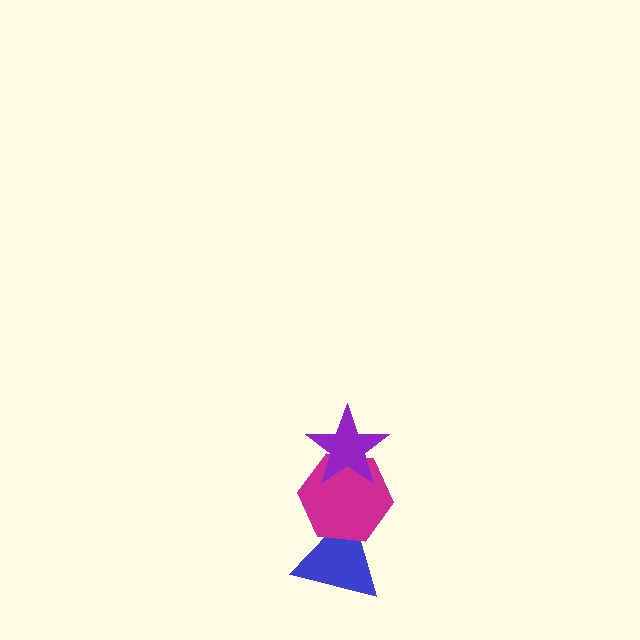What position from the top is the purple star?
The purple star is 1st from the top.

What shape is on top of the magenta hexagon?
The purple star is on top of the magenta hexagon.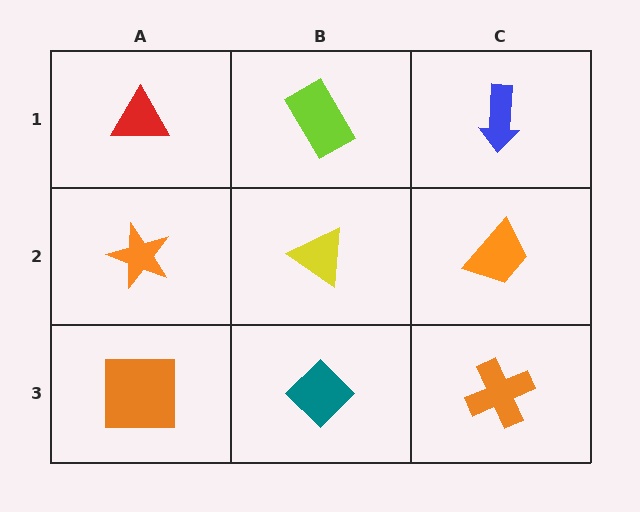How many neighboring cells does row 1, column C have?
2.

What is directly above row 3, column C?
An orange trapezoid.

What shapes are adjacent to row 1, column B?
A yellow triangle (row 2, column B), a red triangle (row 1, column A), a blue arrow (row 1, column C).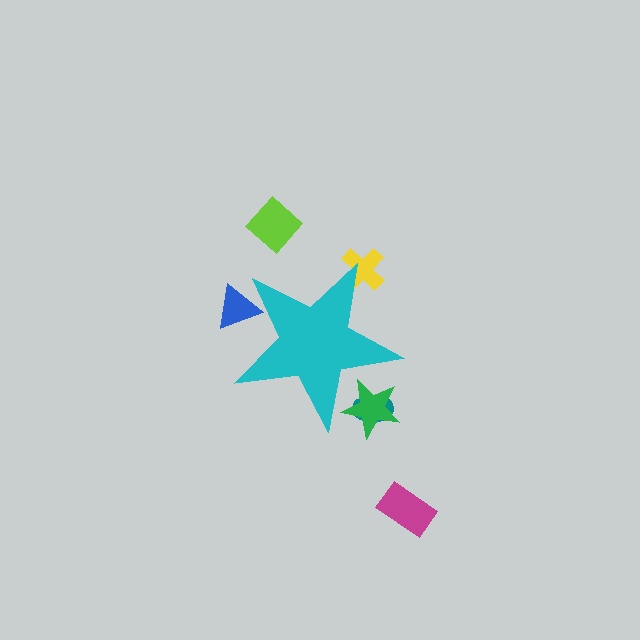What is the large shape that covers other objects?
A cyan star.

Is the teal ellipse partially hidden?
Yes, the teal ellipse is partially hidden behind the cyan star.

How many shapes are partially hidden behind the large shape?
4 shapes are partially hidden.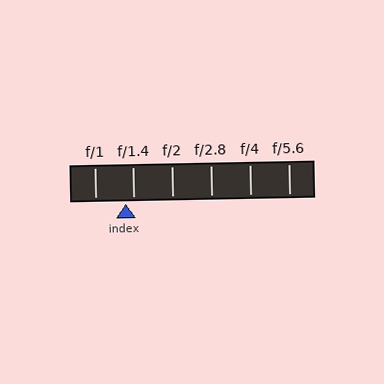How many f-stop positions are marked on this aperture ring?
There are 6 f-stop positions marked.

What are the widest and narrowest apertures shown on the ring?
The widest aperture shown is f/1 and the narrowest is f/5.6.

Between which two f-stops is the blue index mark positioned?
The index mark is between f/1 and f/1.4.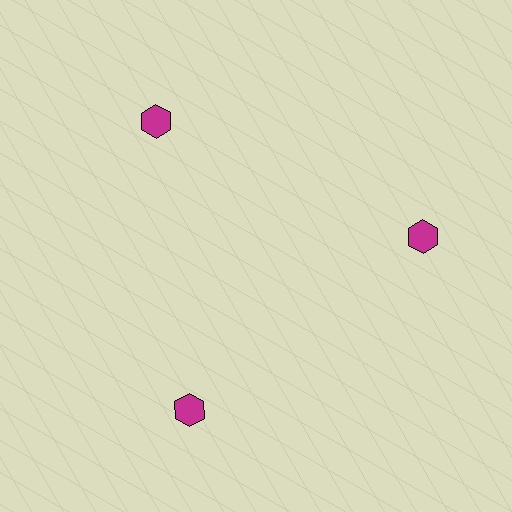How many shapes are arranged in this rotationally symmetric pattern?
There are 3 shapes, arranged in 3 groups of 1.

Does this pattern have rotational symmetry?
Yes, this pattern has 3-fold rotational symmetry. It looks the same after rotating 120 degrees around the center.